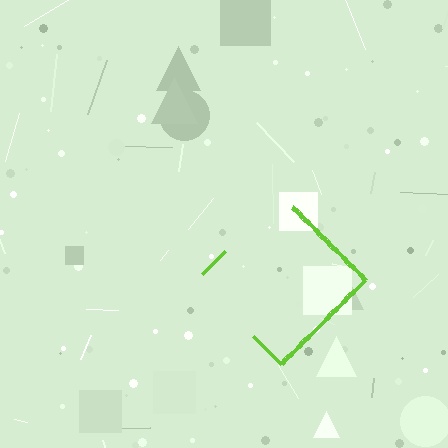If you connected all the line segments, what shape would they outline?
They would outline a diamond.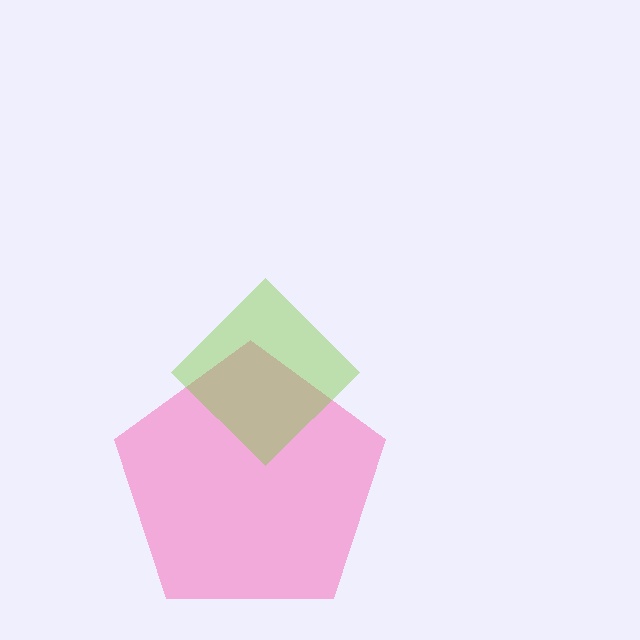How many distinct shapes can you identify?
There are 2 distinct shapes: a pink pentagon, a lime diamond.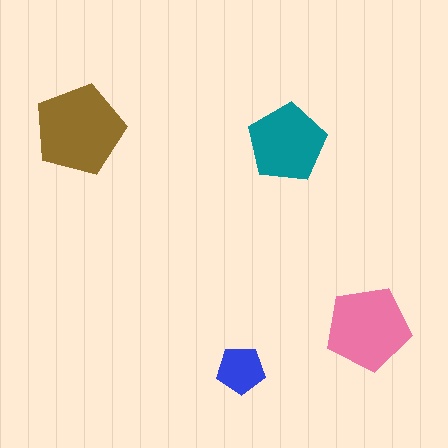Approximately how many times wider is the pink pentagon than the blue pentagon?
About 2 times wider.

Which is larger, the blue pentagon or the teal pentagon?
The teal one.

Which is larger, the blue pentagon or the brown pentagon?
The brown one.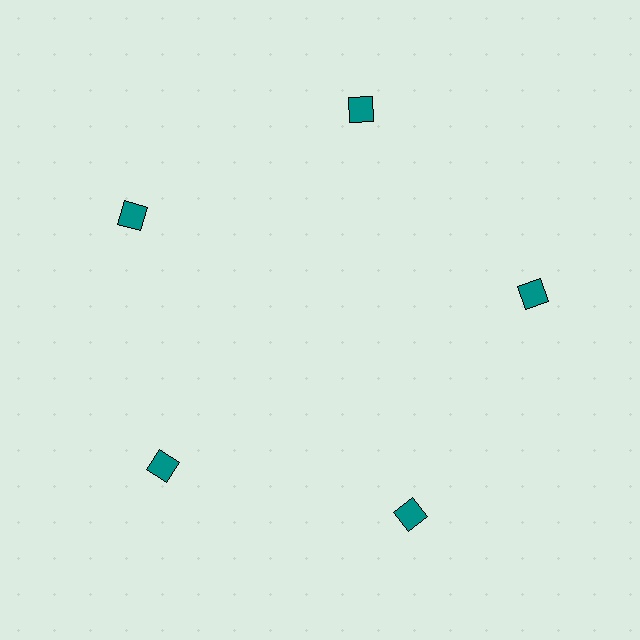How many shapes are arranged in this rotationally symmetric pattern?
There are 5 shapes, arranged in 5 groups of 1.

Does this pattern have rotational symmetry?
Yes, this pattern has 5-fold rotational symmetry. It looks the same after rotating 72 degrees around the center.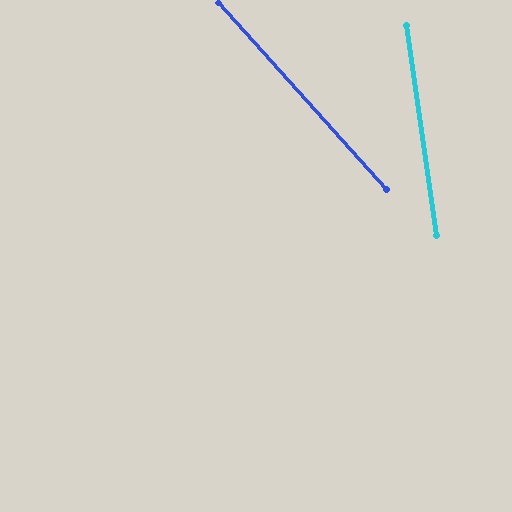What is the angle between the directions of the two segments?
Approximately 34 degrees.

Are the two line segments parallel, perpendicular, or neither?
Neither parallel nor perpendicular — they differ by about 34°.